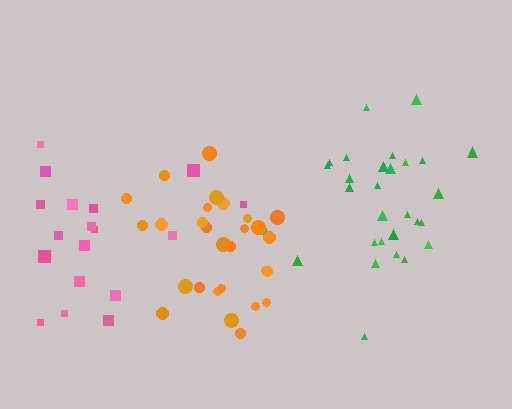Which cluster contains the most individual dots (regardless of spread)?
Green (30).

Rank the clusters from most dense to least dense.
green, orange, pink.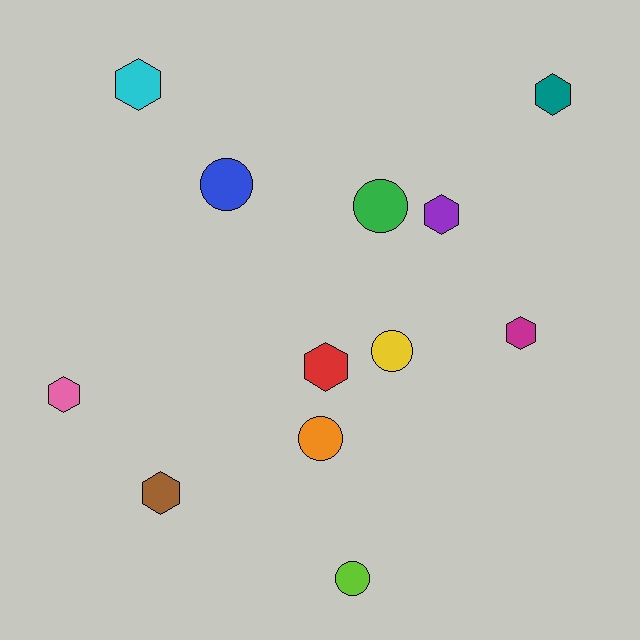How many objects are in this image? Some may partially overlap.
There are 12 objects.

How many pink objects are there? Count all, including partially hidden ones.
There is 1 pink object.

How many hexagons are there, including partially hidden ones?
There are 7 hexagons.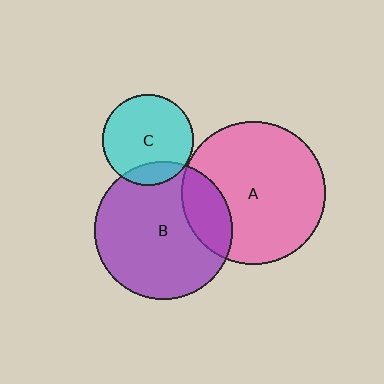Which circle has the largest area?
Circle A (pink).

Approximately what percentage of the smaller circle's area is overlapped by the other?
Approximately 15%.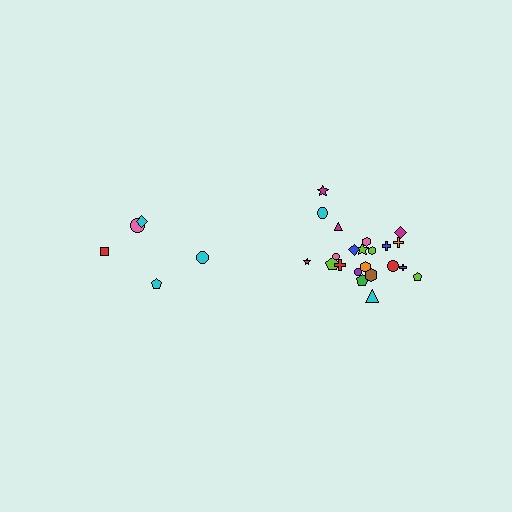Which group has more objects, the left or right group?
The right group.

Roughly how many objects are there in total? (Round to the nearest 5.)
Roughly 25 objects in total.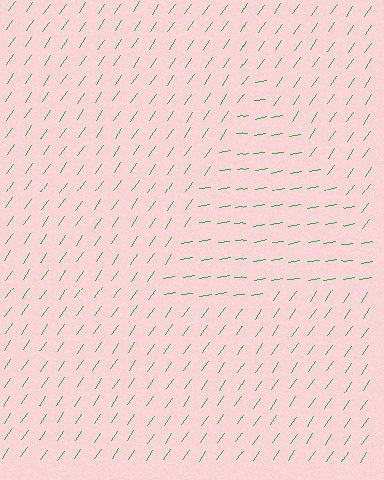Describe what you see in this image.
The image is filled with small green line segments. A triangle region in the image has lines oriented differently from the surrounding lines, creating a visible texture boundary.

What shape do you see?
I see a triangle.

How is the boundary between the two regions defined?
The boundary is defined purely by a change in line orientation (approximately 45 degrees difference). All lines are the same color and thickness.